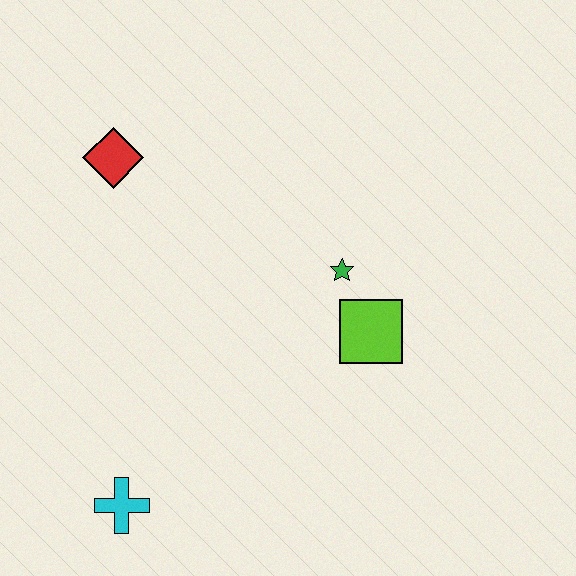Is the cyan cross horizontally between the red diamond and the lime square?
Yes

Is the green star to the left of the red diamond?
No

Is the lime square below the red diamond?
Yes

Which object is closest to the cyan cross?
The lime square is closest to the cyan cross.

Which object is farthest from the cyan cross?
The red diamond is farthest from the cyan cross.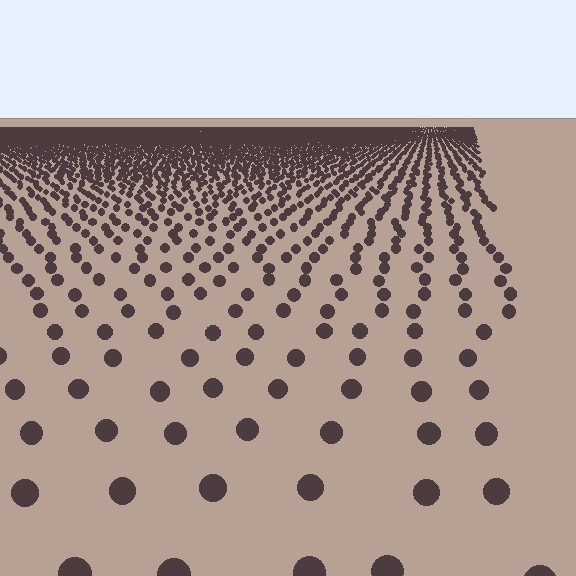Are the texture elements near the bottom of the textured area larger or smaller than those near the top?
Larger. Near the bottom, elements are closer to the viewer and appear at a bigger on-screen size.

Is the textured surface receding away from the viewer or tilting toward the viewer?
The surface is receding away from the viewer. Texture elements get smaller and denser toward the top.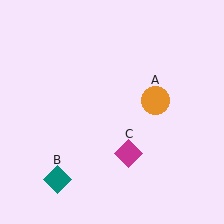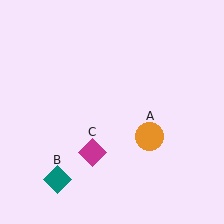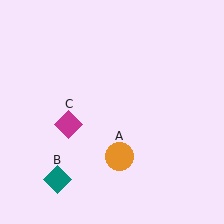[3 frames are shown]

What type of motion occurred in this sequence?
The orange circle (object A), magenta diamond (object C) rotated clockwise around the center of the scene.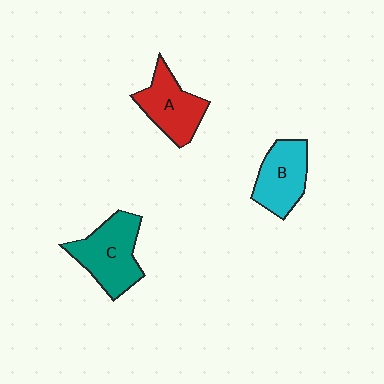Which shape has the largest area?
Shape C (teal).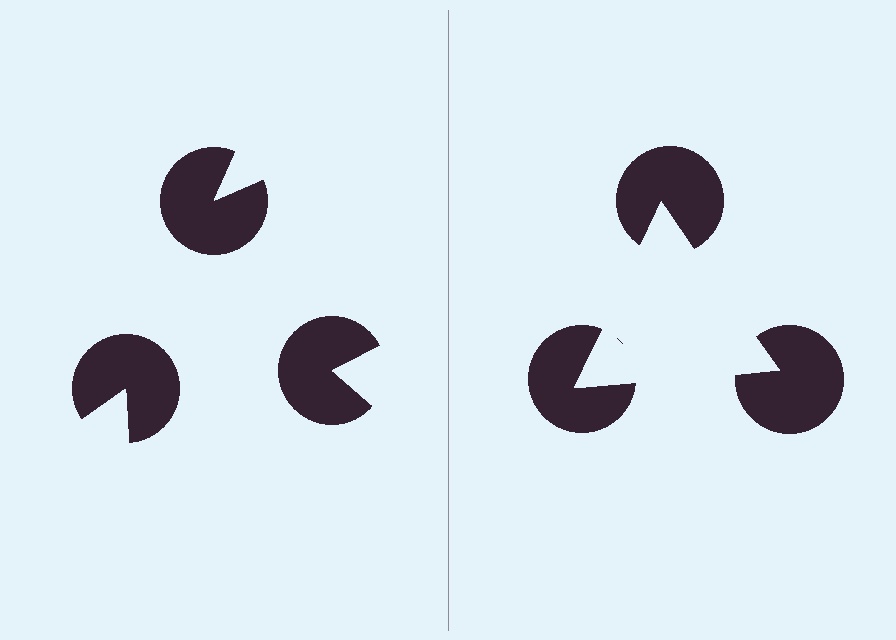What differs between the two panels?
The pac-man discs are positioned identically on both sides; only the wedge orientations differ. On the right they align to a triangle; on the left they are misaligned.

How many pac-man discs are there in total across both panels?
6 — 3 on each side.